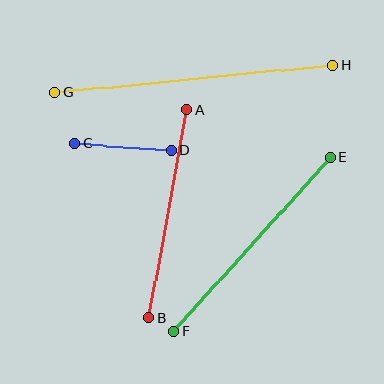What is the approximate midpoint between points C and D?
The midpoint is at approximately (123, 147) pixels.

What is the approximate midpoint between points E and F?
The midpoint is at approximately (252, 244) pixels.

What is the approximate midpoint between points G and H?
The midpoint is at approximately (193, 79) pixels.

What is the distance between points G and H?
The distance is approximately 279 pixels.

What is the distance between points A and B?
The distance is approximately 211 pixels.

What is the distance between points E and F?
The distance is approximately 234 pixels.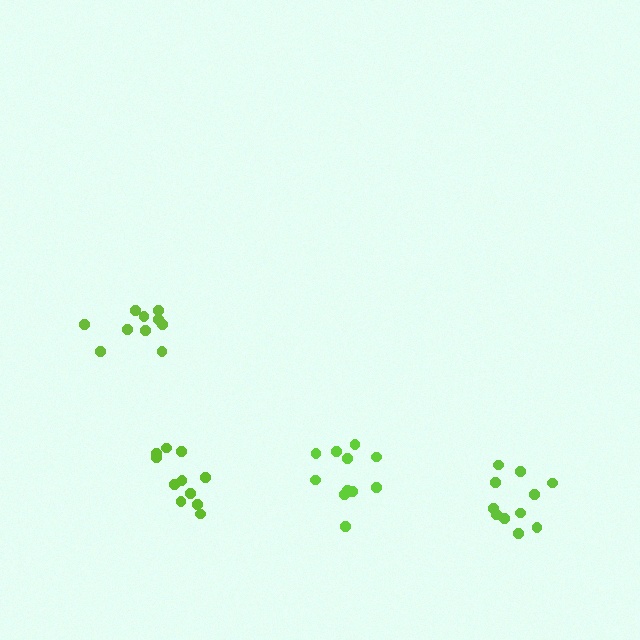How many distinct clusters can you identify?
There are 4 distinct clusters.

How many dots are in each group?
Group 1: 11 dots, Group 2: 11 dots, Group 3: 11 dots, Group 4: 10 dots (43 total).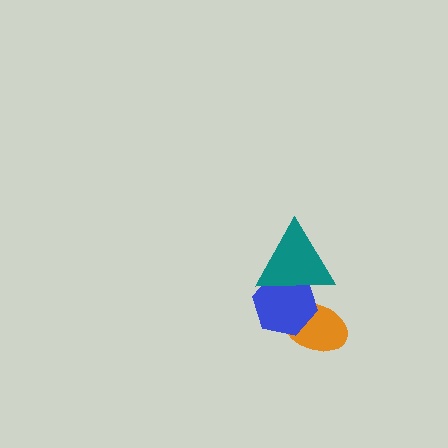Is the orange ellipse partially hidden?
Yes, it is partially covered by another shape.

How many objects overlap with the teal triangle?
2 objects overlap with the teal triangle.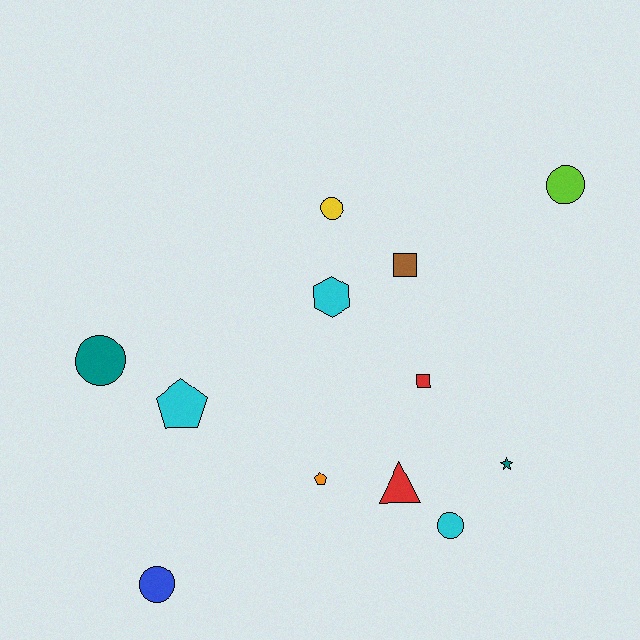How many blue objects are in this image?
There is 1 blue object.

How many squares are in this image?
There are 2 squares.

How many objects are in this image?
There are 12 objects.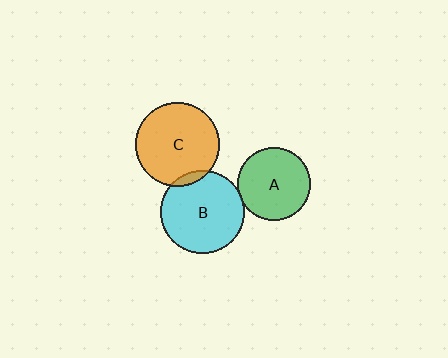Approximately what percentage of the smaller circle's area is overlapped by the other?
Approximately 5%.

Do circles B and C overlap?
Yes.